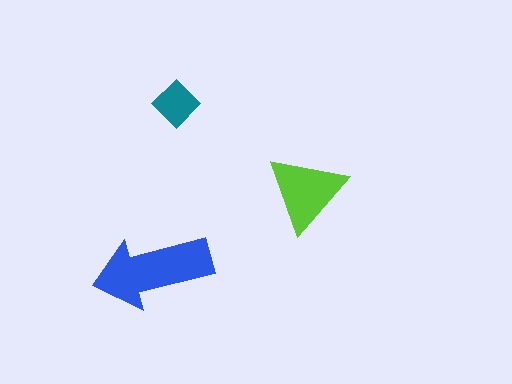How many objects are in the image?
There are 3 objects in the image.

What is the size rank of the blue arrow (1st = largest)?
1st.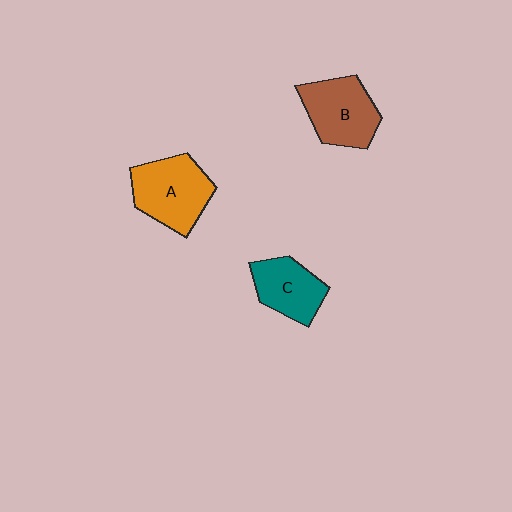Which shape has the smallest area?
Shape C (teal).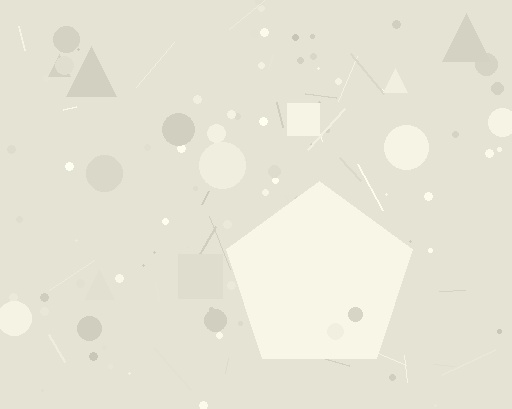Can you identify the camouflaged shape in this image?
The camouflaged shape is a pentagon.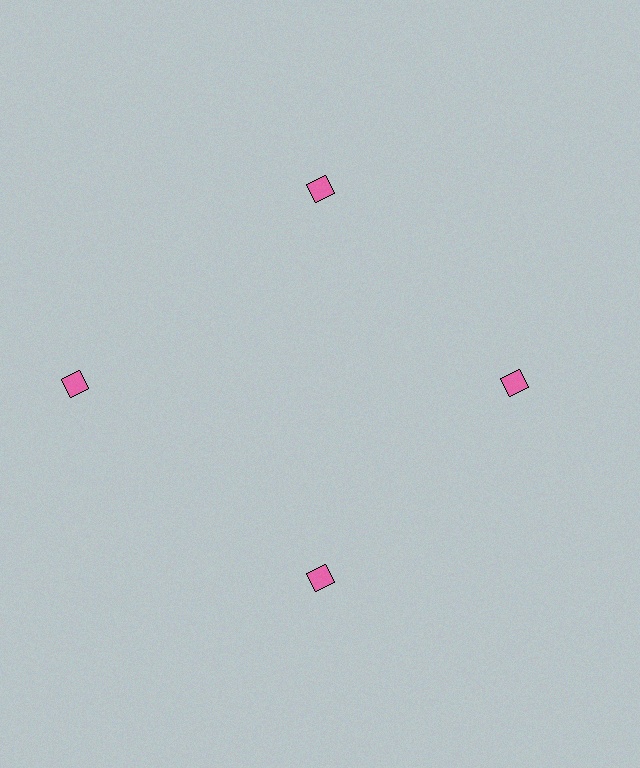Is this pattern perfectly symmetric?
No. The 4 pink diamonds are arranged in a ring, but one element near the 9 o'clock position is pushed outward from the center, breaking the 4-fold rotational symmetry.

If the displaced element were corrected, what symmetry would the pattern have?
It would have 4-fold rotational symmetry — the pattern would map onto itself every 90 degrees.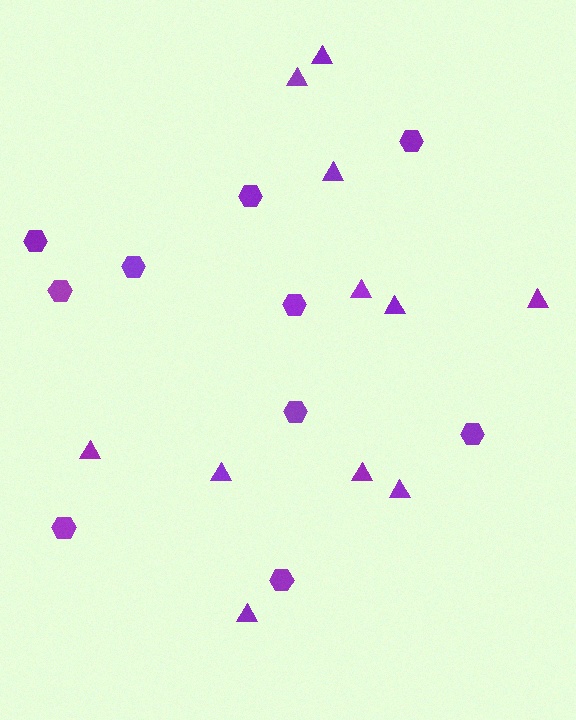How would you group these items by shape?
There are 2 groups: one group of triangles (11) and one group of hexagons (10).